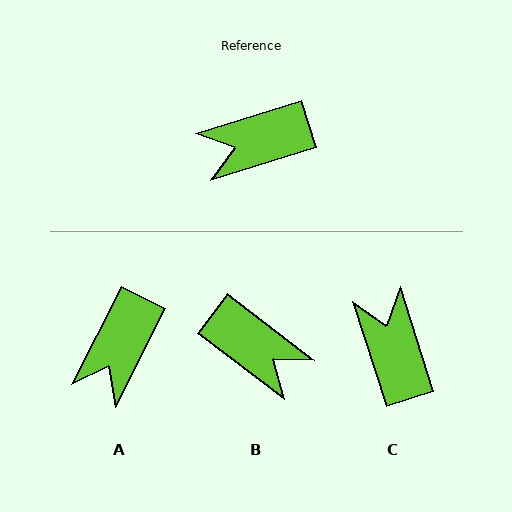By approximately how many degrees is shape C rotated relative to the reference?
Approximately 90 degrees clockwise.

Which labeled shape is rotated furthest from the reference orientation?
B, about 125 degrees away.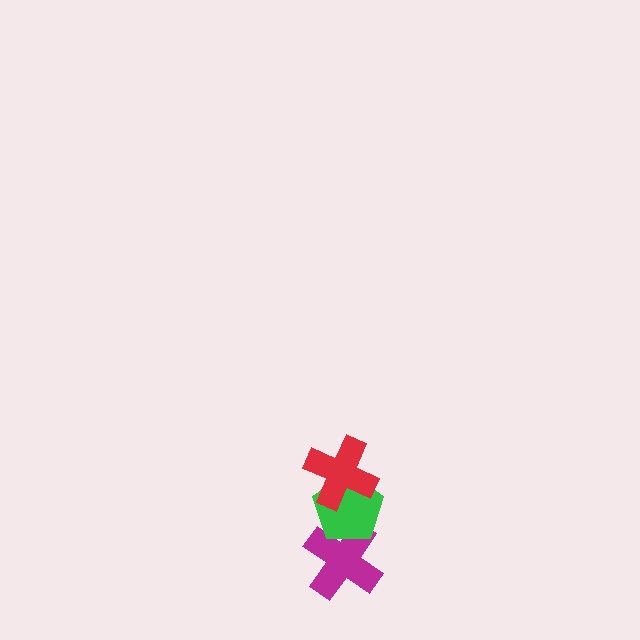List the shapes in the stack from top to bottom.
From top to bottom: the red cross, the green pentagon, the magenta cross.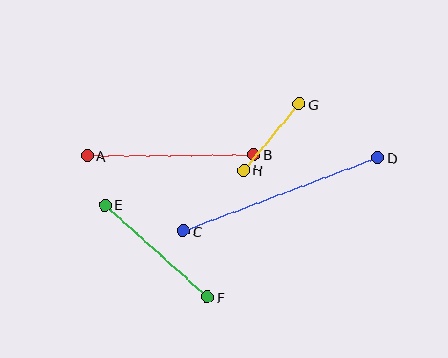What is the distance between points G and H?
The distance is approximately 86 pixels.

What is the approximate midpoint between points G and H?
The midpoint is at approximately (271, 137) pixels.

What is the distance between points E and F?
The distance is approximately 138 pixels.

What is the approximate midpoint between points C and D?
The midpoint is at approximately (281, 194) pixels.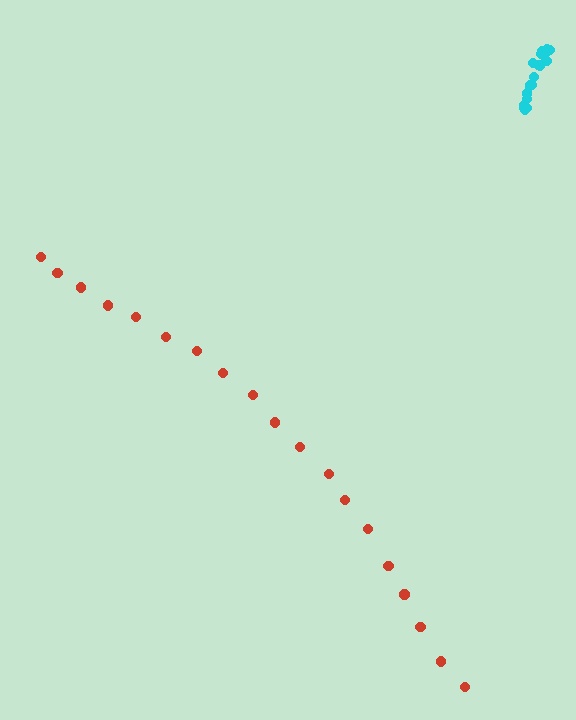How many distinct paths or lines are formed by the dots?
There are 2 distinct paths.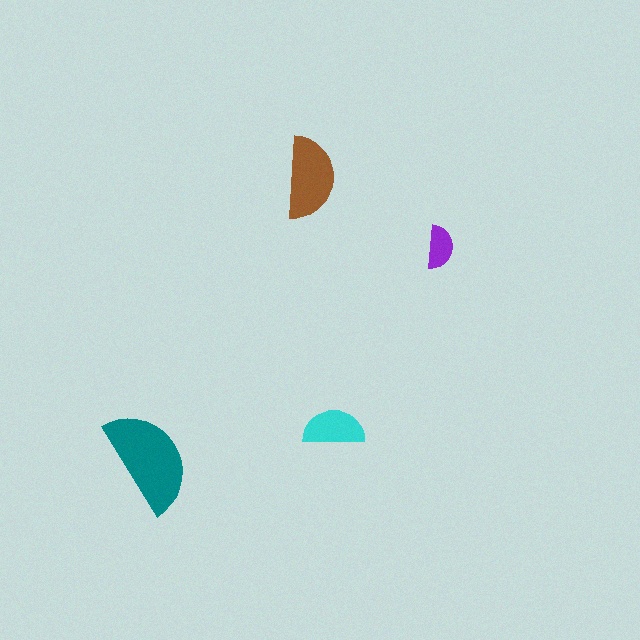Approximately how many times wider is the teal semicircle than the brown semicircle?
About 1.5 times wider.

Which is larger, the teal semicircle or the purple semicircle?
The teal one.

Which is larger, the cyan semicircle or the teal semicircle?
The teal one.